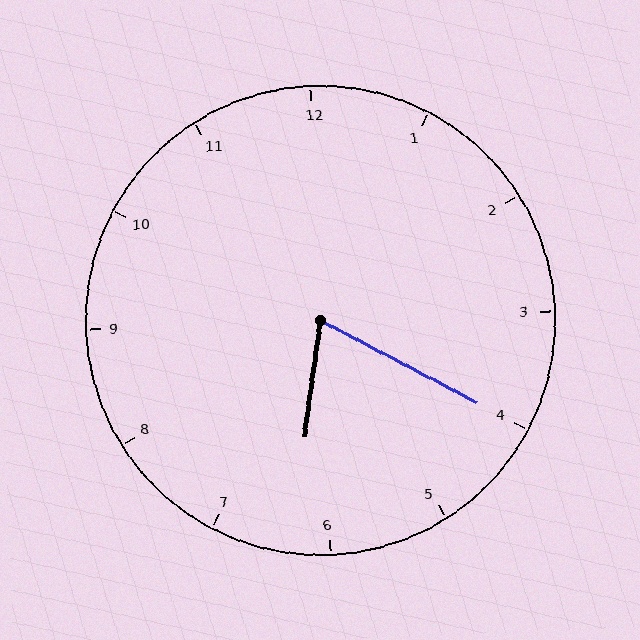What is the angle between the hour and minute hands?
Approximately 70 degrees.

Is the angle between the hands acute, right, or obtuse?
It is acute.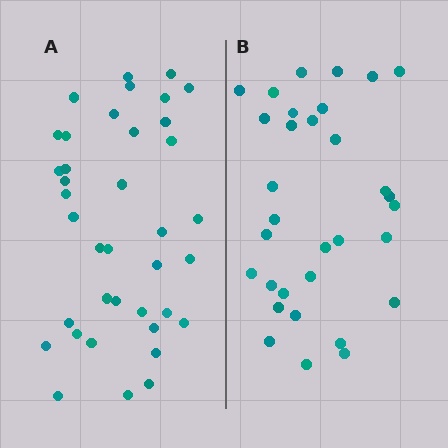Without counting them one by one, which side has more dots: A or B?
Region A (the left region) has more dots.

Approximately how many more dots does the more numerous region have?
Region A has about 6 more dots than region B.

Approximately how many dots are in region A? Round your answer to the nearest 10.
About 40 dots. (The exact count is 38, which rounds to 40.)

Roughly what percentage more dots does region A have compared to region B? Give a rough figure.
About 20% more.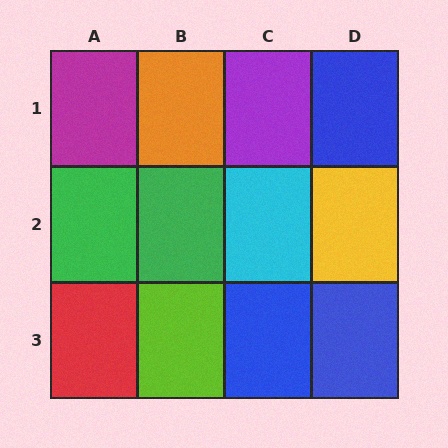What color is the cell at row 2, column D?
Yellow.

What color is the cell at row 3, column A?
Red.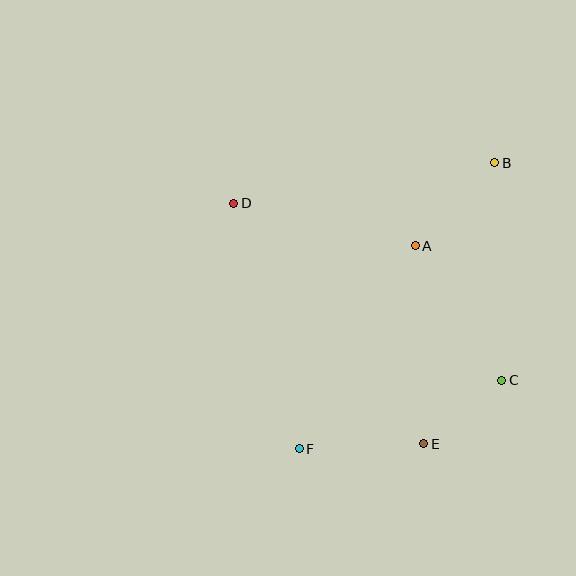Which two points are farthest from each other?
Points B and F are farthest from each other.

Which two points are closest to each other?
Points C and E are closest to each other.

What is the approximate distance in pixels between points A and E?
The distance between A and E is approximately 198 pixels.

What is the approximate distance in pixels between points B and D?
The distance between B and D is approximately 264 pixels.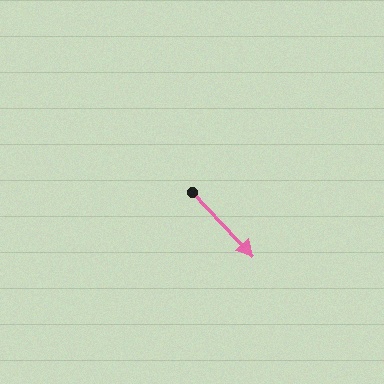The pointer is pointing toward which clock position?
Roughly 5 o'clock.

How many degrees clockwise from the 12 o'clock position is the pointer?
Approximately 137 degrees.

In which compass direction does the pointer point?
Southeast.